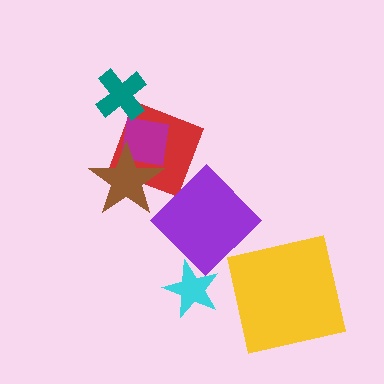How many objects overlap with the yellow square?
0 objects overlap with the yellow square.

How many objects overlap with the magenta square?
2 objects overlap with the magenta square.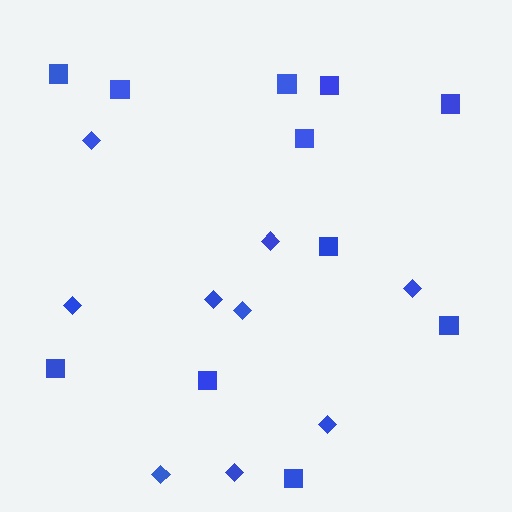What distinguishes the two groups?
There are 2 groups: one group of diamonds (9) and one group of squares (11).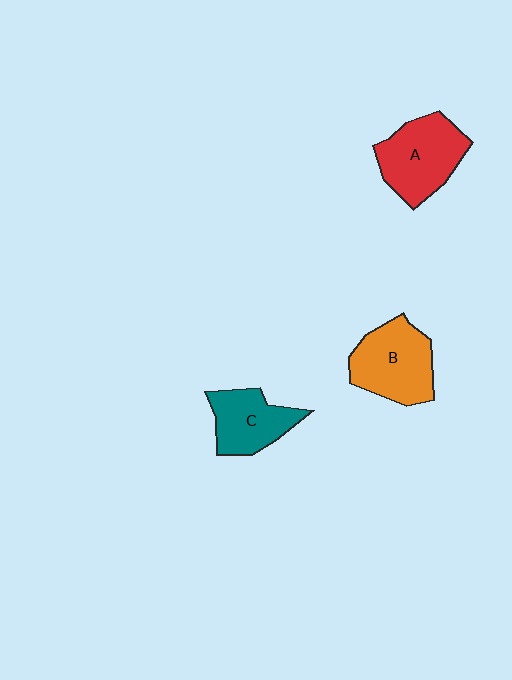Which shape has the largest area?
Shape A (red).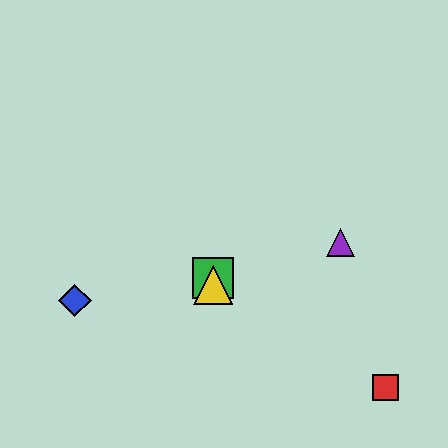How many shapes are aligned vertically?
2 shapes (the green square, the yellow triangle) are aligned vertically.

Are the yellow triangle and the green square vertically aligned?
Yes, both are at x≈213.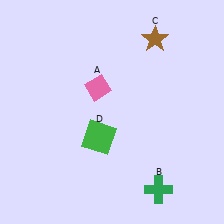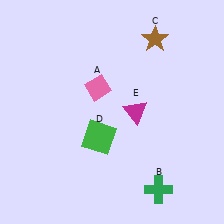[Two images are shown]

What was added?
A magenta triangle (E) was added in Image 2.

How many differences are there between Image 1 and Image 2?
There is 1 difference between the two images.